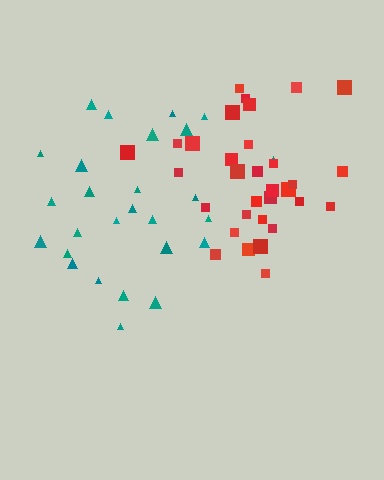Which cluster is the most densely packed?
Red.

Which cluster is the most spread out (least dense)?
Teal.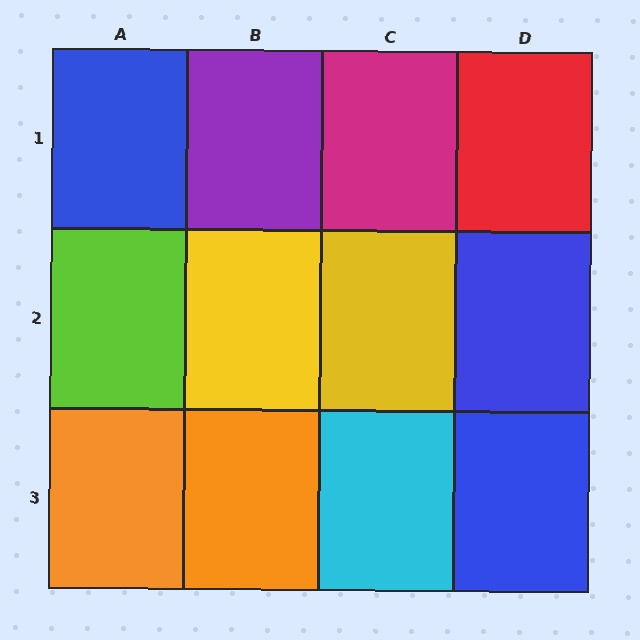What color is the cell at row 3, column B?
Orange.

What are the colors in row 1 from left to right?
Blue, purple, magenta, red.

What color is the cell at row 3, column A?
Orange.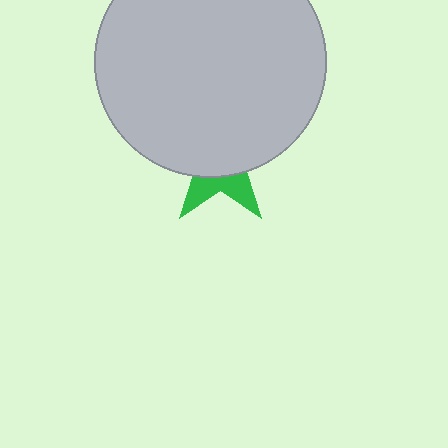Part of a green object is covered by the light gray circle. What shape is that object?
It is a star.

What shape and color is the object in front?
The object in front is a light gray circle.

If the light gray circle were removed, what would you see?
You would see the complete green star.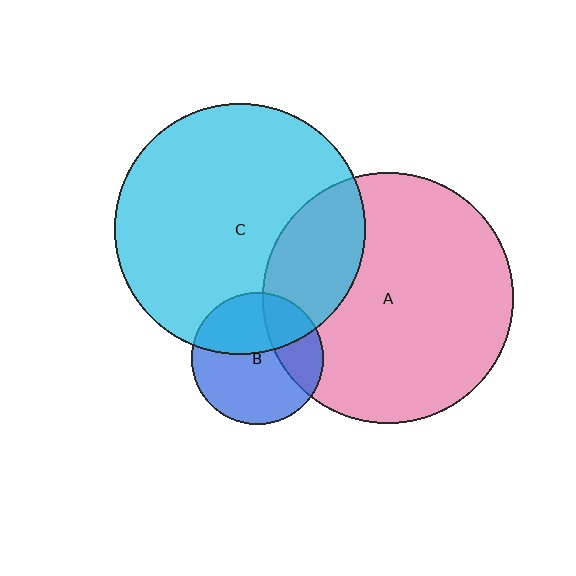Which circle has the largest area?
Circle C (cyan).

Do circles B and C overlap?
Yes.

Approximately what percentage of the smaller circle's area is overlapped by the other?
Approximately 40%.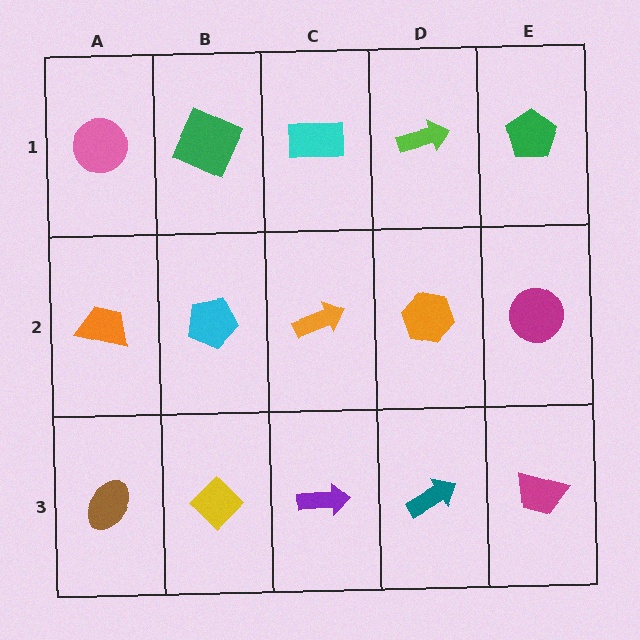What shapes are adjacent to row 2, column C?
A cyan rectangle (row 1, column C), a purple arrow (row 3, column C), a cyan pentagon (row 2, column B), an orange hexagon (row 2, column D).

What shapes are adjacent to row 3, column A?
An orange trapezoid (row 2, column A), a yellow diamond (row 3, column B).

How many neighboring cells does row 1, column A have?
2.